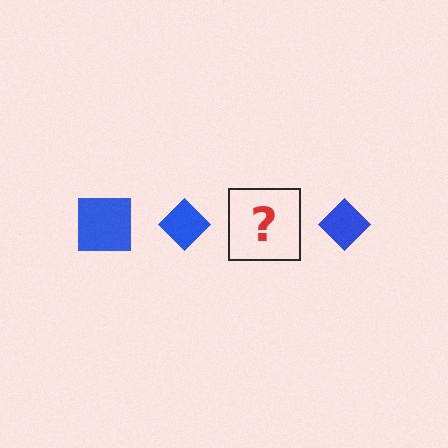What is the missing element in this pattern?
The missing element is a blue square.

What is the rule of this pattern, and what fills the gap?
The rule is that the pattern cycles through square, diamond shapes in blue. The gap should be filled with a blue square.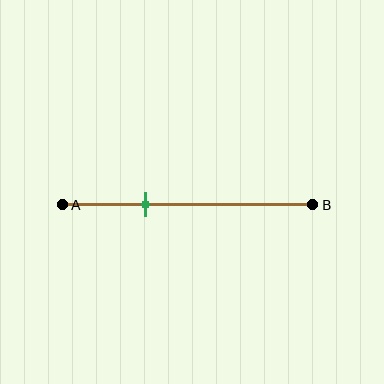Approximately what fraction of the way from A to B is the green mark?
The green mark is approximately 35% of the way from A to B.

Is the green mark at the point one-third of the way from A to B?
Yes, the mark is approximately at the one-third point.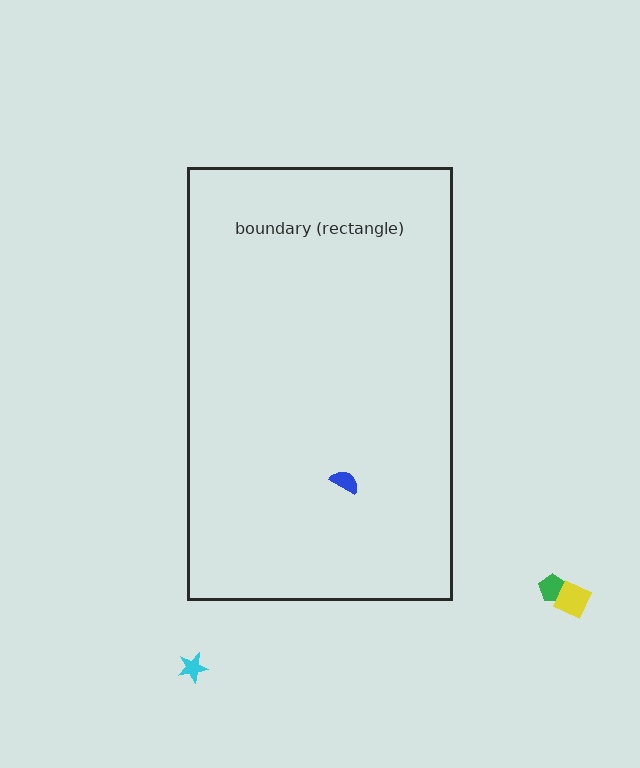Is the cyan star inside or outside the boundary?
Outside.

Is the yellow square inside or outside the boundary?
Outside.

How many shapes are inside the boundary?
1 inside, 3 outside.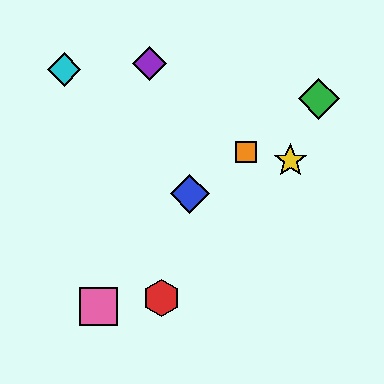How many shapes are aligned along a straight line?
3 shapes (the blue diamond, the green diamond, the orange square) are aligned along a straight line.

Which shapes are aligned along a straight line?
The blue diamond, the green diamond, the orange square are aligned along a straight line.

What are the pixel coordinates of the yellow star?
The yellow star is at (290, 161).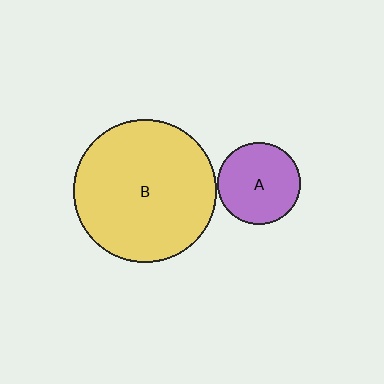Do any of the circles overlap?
No, none of the circles overlap.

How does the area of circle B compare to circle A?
Approximately 3.0 times.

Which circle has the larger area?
Circle B (yellow).